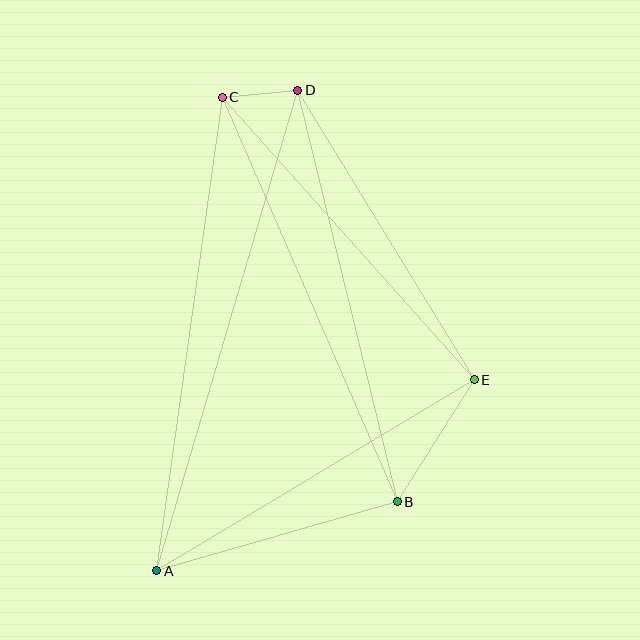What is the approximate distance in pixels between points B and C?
The distance between B and C is approximately 441 pixels.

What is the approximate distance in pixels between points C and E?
The distance between C and E is approximately 378 pixels.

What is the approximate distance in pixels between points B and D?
The distance between B and D is approximately 423 pixels.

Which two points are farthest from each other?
Points A and D are farthest from each other.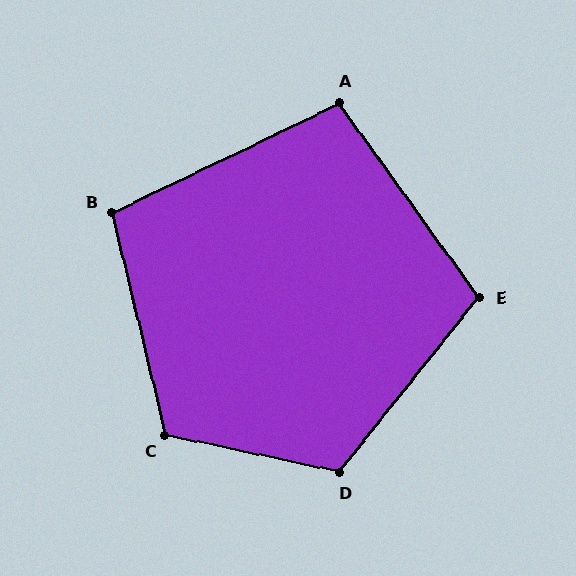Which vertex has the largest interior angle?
D, at approximately 116 degrees.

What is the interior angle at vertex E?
Approximately 105 degrees (obtuse).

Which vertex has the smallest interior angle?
A, at approximately 100 degrees.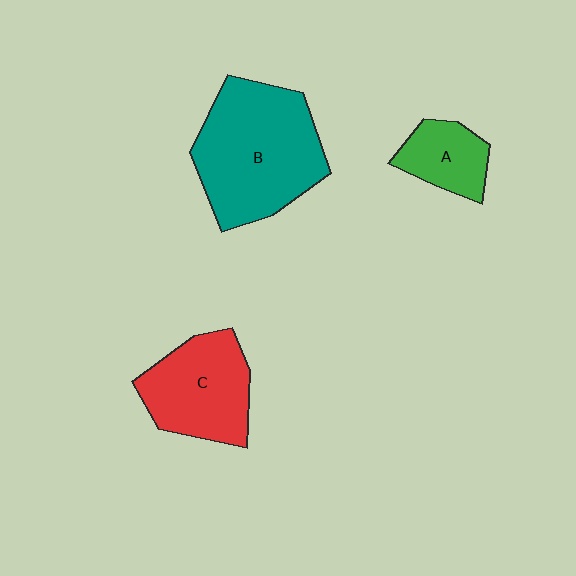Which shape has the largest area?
Shape B (teal).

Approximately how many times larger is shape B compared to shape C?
Approximately 1.5 times.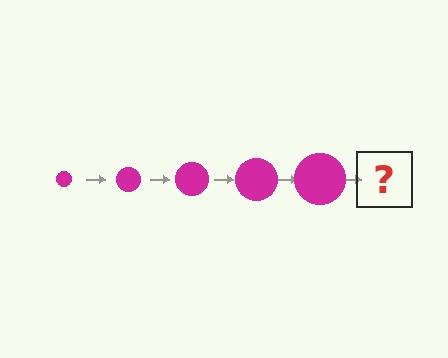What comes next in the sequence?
The next element should be a magenta circle, larger than the previous one.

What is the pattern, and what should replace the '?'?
The pattern is that the circle gets progressively larger each step. The '?' should be a magenta circle, larger than the previous one.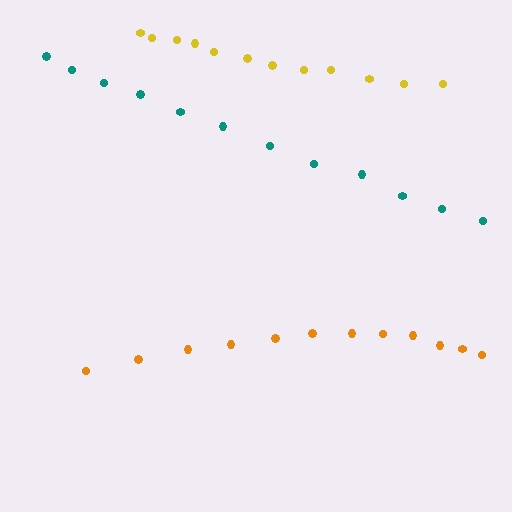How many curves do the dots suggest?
There are 3 distinct paths.